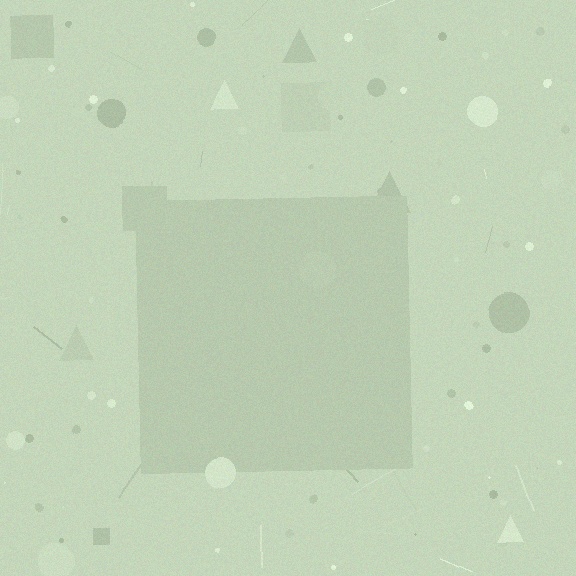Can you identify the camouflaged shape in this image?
The camouflaged shape is a square.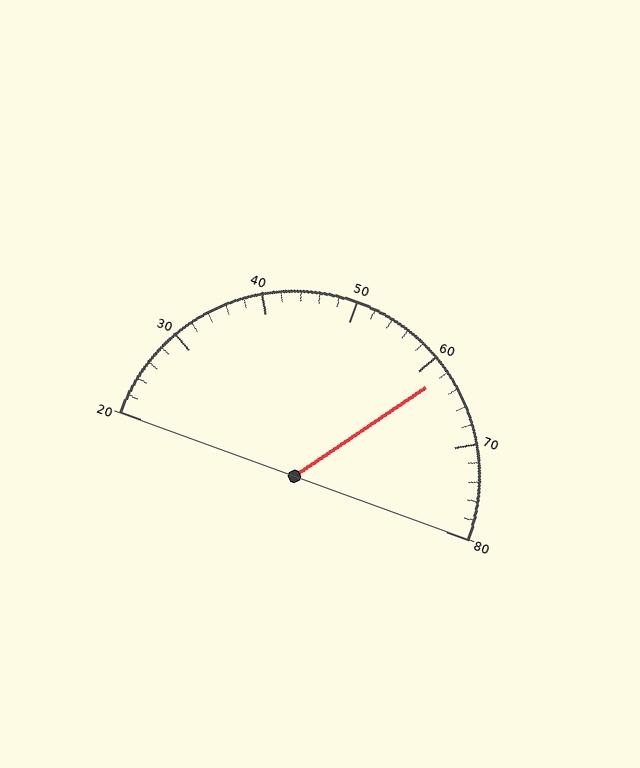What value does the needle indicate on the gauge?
The needle indicates approximately 62.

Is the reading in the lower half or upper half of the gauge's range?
The reading is in the upper half of the range (20 to 80).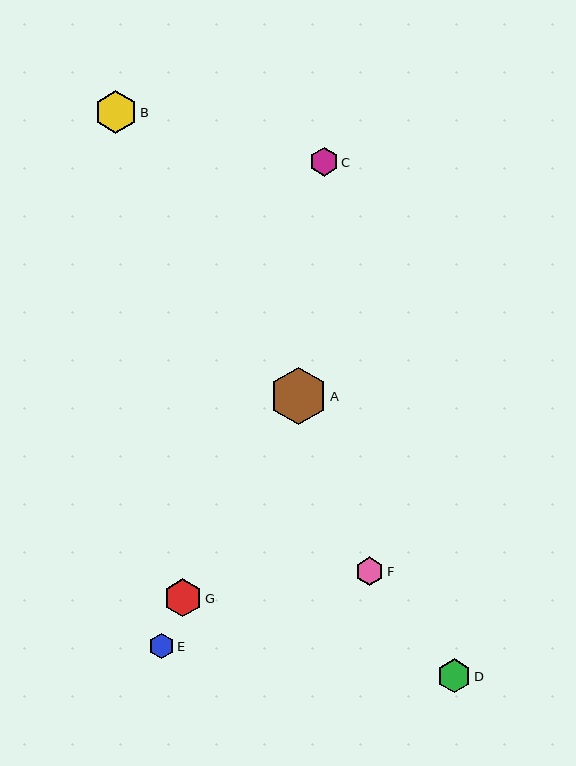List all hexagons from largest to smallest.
From largest to smallest: A, B, G, D, C, F, E.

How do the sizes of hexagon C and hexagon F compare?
Hexagon C and hexagon F are approximately the same size.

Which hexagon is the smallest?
Hexagon E is the smallest with a size of approximately 25 pixels.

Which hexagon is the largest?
Hexagon A is the largest with a size of approximately 58 pixels.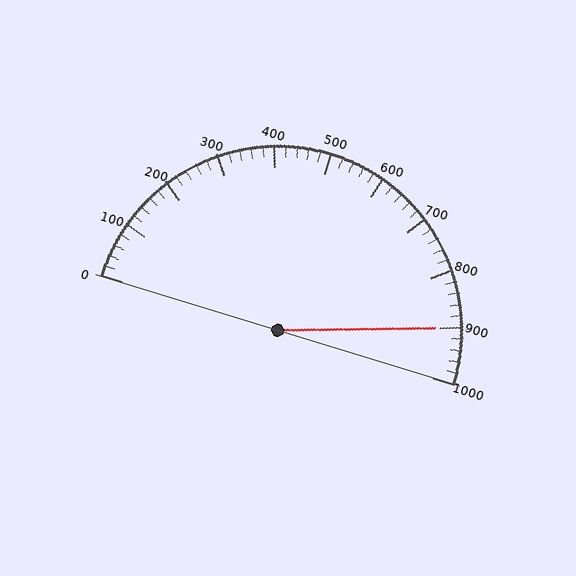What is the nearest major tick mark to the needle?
The nearest major tick mark is 900.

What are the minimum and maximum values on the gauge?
The gauge ranges from 0 to 1000.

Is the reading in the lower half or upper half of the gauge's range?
The reading is in the upper half of the range (0 to 1000).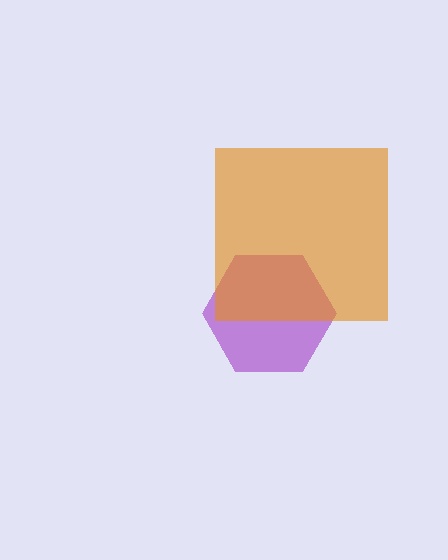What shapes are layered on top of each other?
The layered shapes are: a purple hexagon, an orange square.